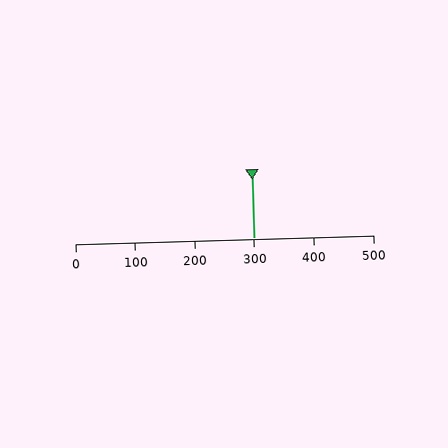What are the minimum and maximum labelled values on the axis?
The axis runs from 0 to 500.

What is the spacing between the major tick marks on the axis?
The major ticks are spaced 100 apart.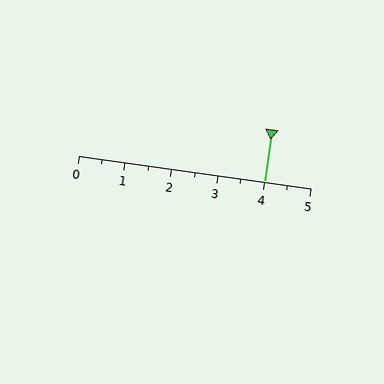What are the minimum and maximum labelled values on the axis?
The axis runs from 0 to 5.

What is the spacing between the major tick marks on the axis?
The major ticks are spaced 1 apart.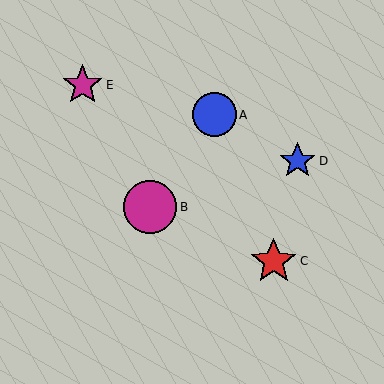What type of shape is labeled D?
Shape D is a blue star.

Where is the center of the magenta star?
The center of the magenta star is at (83, 85).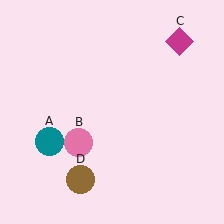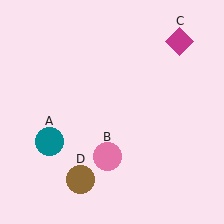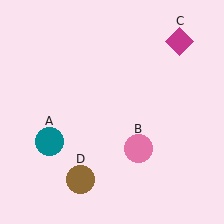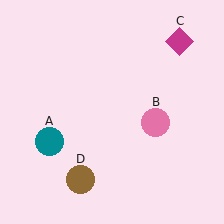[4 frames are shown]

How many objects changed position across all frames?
1 object changed position: pink circle (object B).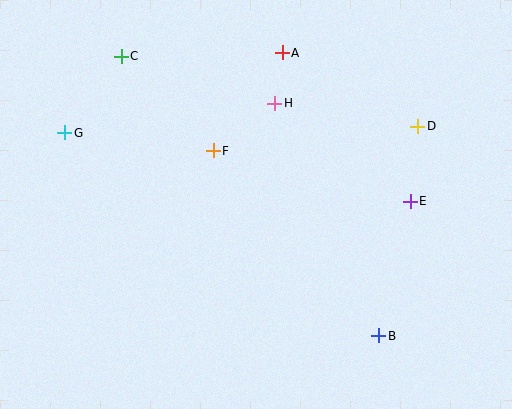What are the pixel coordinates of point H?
Point H is at (275, 103).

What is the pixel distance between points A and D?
The distance between A and D is 155 pixels.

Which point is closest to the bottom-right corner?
Point B is closest to the bottom-right corner.